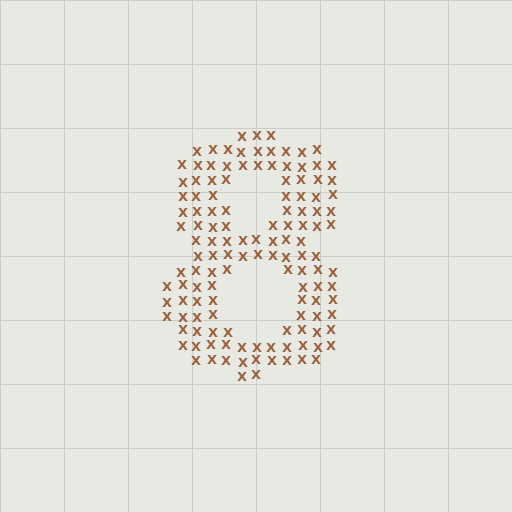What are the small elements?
The small elements are letter X's.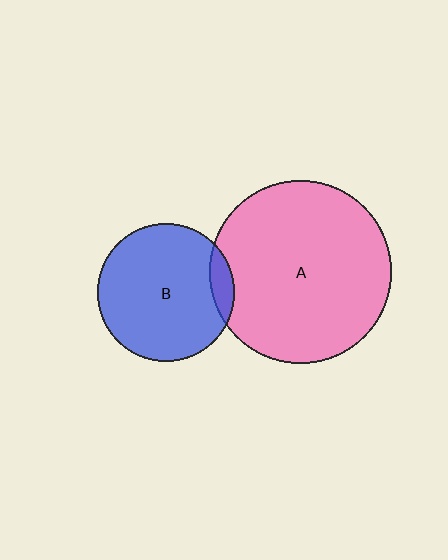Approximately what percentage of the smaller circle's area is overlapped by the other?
Approximately 10%.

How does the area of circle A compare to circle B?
Approximately 1.8 times.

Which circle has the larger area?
Circle A (pink).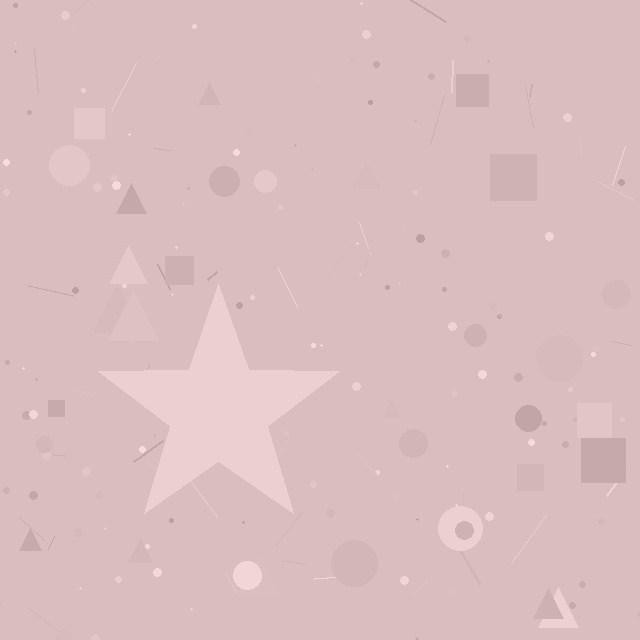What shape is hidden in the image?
A star is hidden in the image.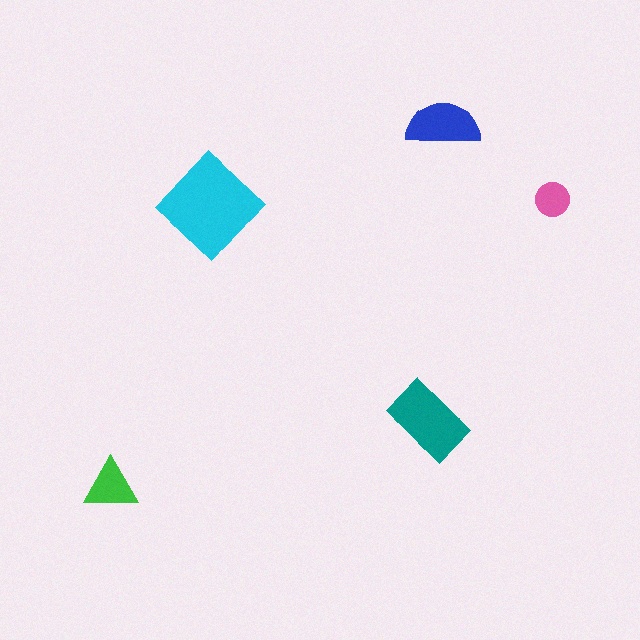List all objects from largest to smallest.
The cyan diamond, the teal rectangle, the blue semicircle, the green triangle, the pink circle.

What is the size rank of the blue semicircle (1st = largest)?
3rd.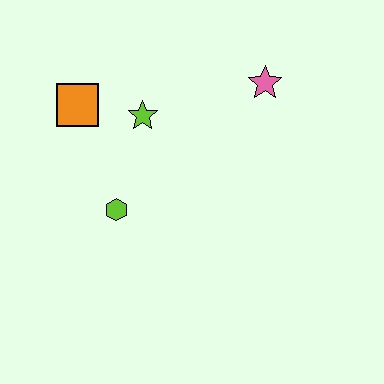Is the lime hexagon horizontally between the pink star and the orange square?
Yes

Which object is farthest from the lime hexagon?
The pink star is farthest from the lime hexagon.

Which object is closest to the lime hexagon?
The lime star is closest to the lime hexagon.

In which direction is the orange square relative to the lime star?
The orange square is to the left of the lime star.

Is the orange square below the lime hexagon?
No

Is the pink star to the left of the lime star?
No